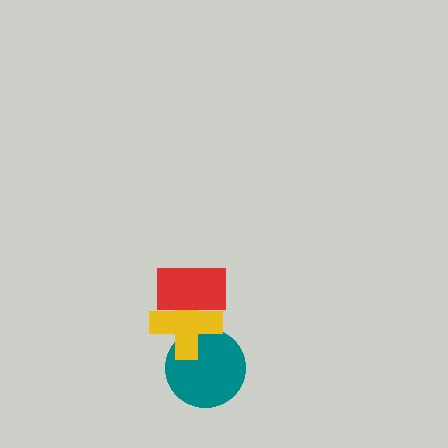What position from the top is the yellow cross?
The yellow cross is 2nd from the top.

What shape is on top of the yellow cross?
The red rectangle is on top of the yellow cross.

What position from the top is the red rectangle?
The red rectangle is 1st from the top.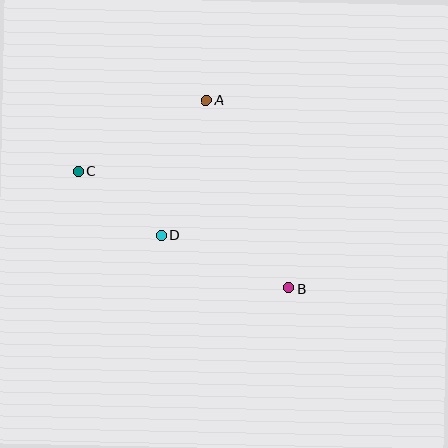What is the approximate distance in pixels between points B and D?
The distance between B and D is approximately 138 pixels.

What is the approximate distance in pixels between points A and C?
The distance between A and C is approximately 146 pixels.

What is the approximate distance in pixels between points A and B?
The distance between A and B is approximately 205 pixels.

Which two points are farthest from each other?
Points B and C are farthest from each other.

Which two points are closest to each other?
Points C and D are closest to each other.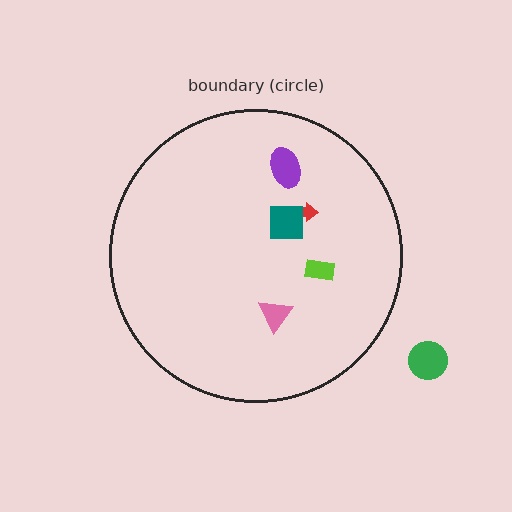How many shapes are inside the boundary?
5 inside, 1 outside.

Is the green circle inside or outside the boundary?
Outside.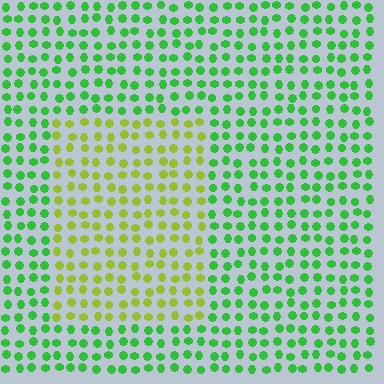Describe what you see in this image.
The image is filled with small green elements in a uniform arrangement. A rectangle-shaped region is visible where the elements are tinted to a slightly different hue, forming a subtle color boundary.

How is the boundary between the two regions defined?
The boundary is defined purely by a slight shift in hue (about 45 degrees). Spacing, size, and orientation are identical on both sides.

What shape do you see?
I see a rectangle.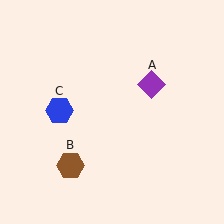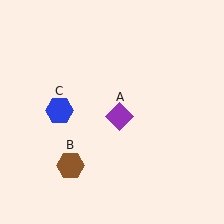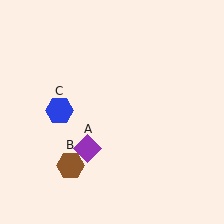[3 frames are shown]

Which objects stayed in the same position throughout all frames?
Brown hexagon (object B) and blue hexagon (object C) remained stationary.